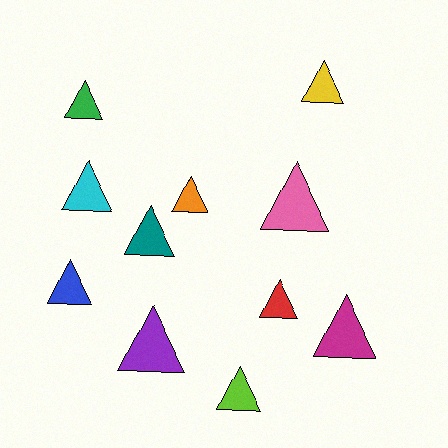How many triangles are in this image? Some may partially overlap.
There are 11 triangles.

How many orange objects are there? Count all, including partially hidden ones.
There is 1 orange object.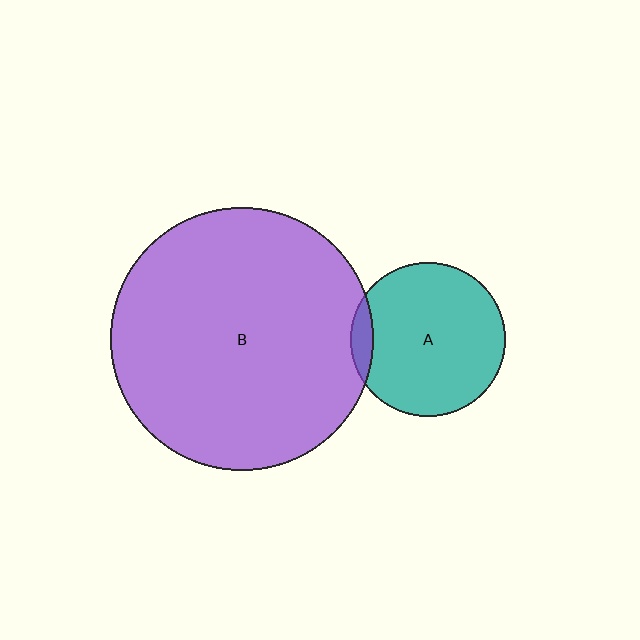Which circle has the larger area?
Circle B (purple).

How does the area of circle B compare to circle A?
Approximately 2.9 times.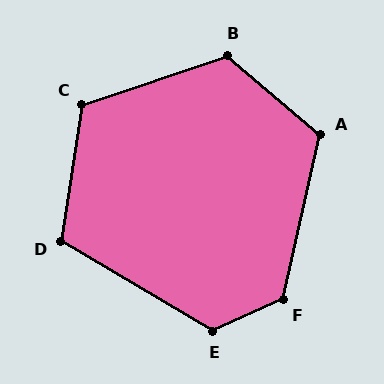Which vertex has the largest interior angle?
F, at approximately 127 degrees.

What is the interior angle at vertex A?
Approximately 118 degrees (obtuse).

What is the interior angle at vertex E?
Approximately 125 degrees (obtuse).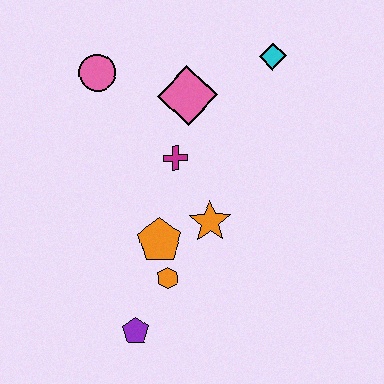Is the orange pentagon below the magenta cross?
Yes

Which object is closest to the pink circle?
The pink diamond is closest to the pink circle.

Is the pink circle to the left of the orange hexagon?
Yes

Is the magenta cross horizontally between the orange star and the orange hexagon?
Yes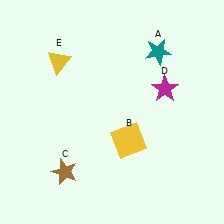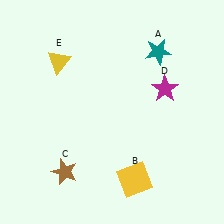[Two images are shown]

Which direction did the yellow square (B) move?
The yellow square (B) moved down.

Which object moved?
The yellow square (B) moved down.